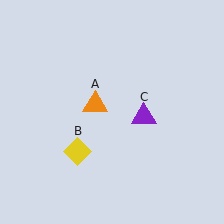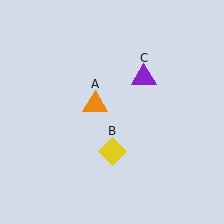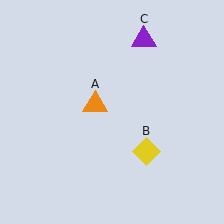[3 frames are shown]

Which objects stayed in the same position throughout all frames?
Orange triangle (object A) remained stationary.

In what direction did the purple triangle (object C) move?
The purple triangle (object C) moved up.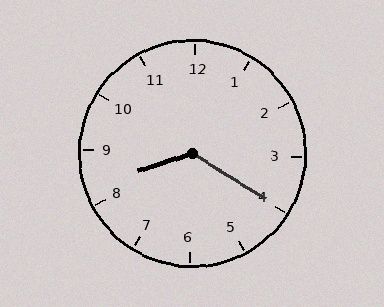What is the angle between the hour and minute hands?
Approximately 130 degrees.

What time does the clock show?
8:20.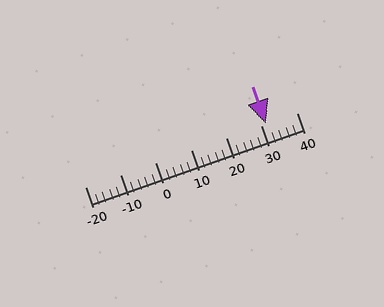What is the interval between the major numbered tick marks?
The major tick marks are spaced 10 units apart.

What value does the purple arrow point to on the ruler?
The purple arrow points to approximately 31.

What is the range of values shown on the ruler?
The ruler shows values from -20 to 40.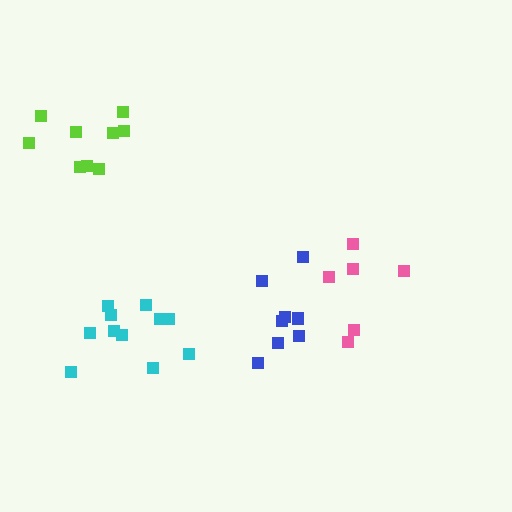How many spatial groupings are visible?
There are 4 spatial groupings.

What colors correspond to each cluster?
The clusters are colored: cyan, pink, lime, blue.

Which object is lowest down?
The blue cluster is bottommost.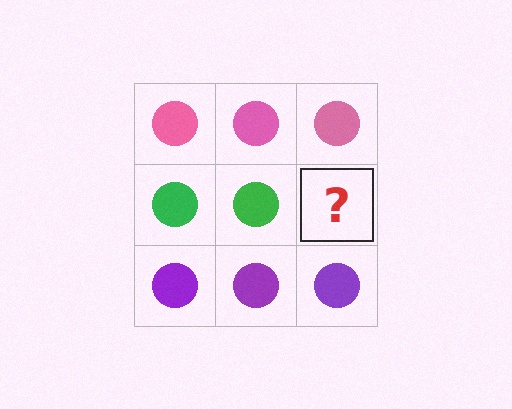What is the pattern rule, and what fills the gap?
The rule is that each row has a consistent color. The gap should be filled with a green circle.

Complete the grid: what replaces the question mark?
The question mark should be replaced with a green circle.